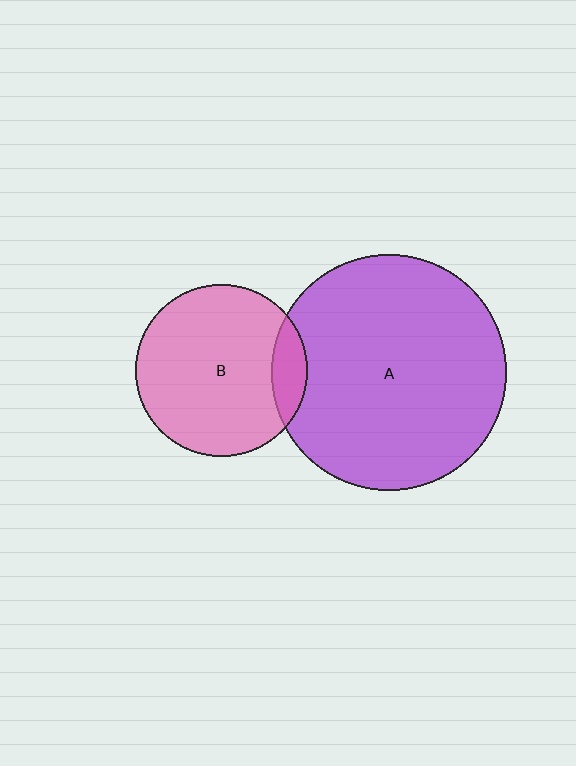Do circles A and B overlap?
Yes.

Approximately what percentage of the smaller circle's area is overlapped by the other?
Approximately 10%.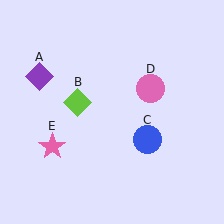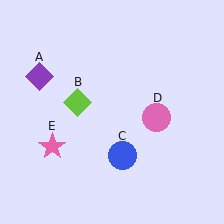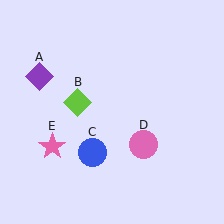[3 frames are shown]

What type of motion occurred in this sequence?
The blue circle (object C), pink circle (object D) rotated clockwise around the center of the scene.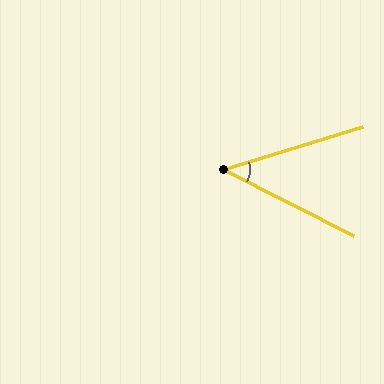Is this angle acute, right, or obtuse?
It is acute.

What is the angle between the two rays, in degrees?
Approximately 44 degrees.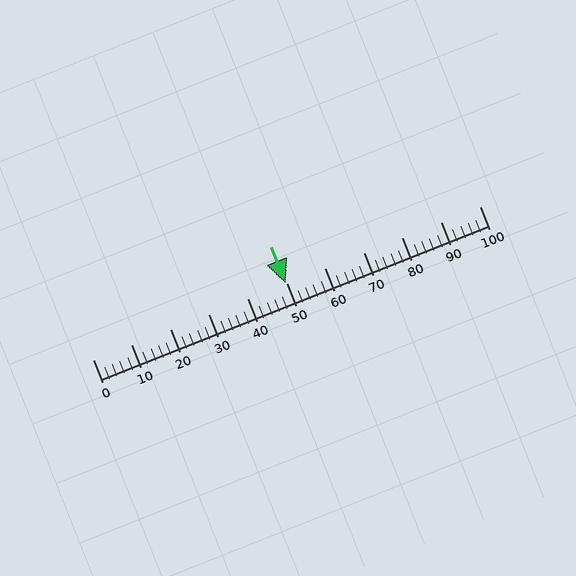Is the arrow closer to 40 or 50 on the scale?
The arrow is closer to 50.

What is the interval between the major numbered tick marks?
The major tick marks are spaced 10 units apart.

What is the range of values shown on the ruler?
The ruler shows values from 0 to 100.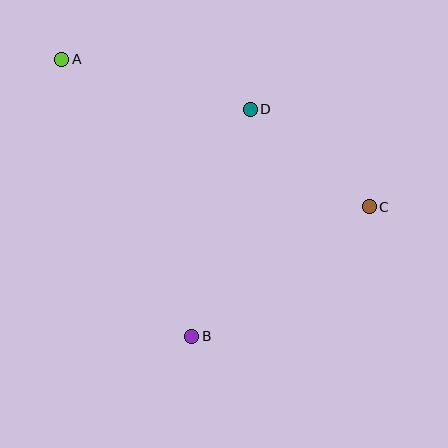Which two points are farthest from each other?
Points A and C are farthest from each other.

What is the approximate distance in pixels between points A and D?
The distance between A and D is approximately 195 pixels.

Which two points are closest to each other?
Points C and D are closest to each other.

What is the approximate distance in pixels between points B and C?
The distance between B and C is approximately 220 pixels.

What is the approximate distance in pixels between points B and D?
The distance between B and D is approximately 234 pixels.